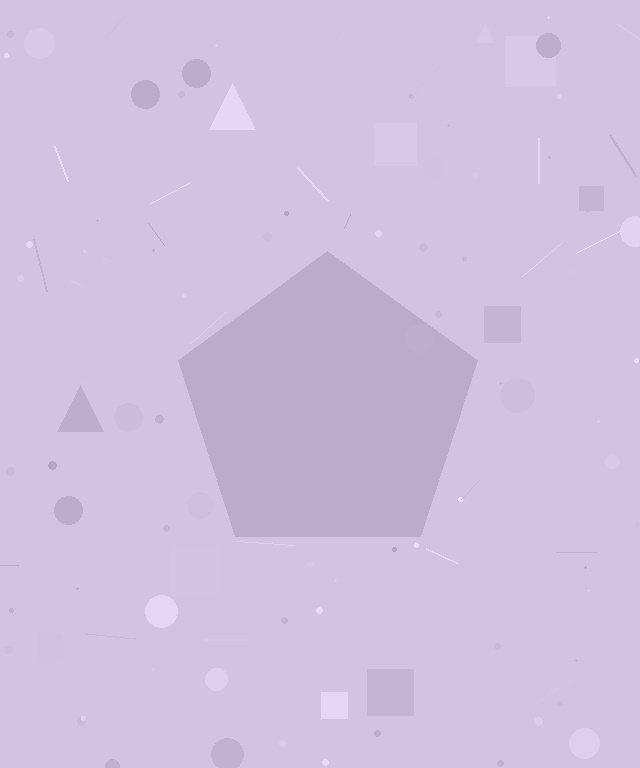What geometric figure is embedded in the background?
A pentagon is embedded in the background.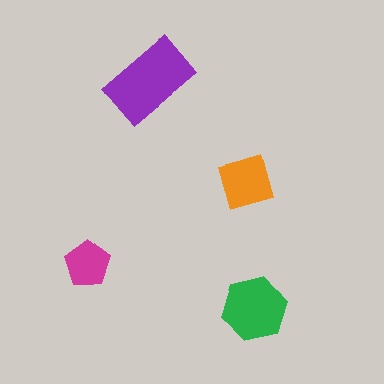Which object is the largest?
The purple rectangle.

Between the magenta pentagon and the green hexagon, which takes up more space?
The green hexagon.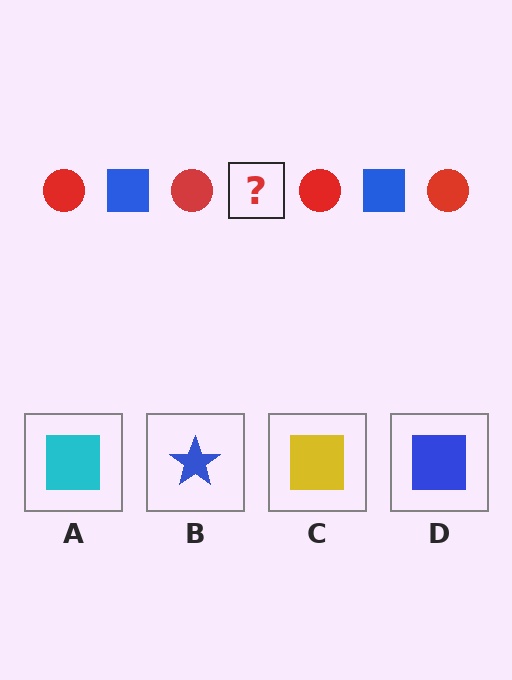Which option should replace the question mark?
Option D.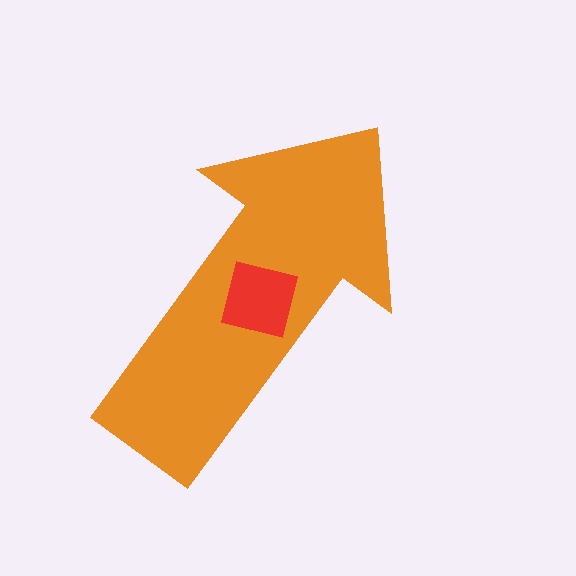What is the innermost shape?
The red square.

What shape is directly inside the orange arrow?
The red square.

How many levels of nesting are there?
2.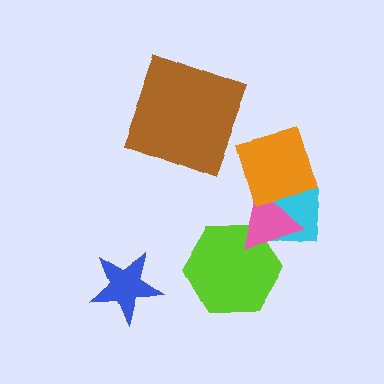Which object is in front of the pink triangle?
The orange diamond is in front of the pink triangle.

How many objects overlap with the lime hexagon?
1 object overlaps with the lime hexagon.